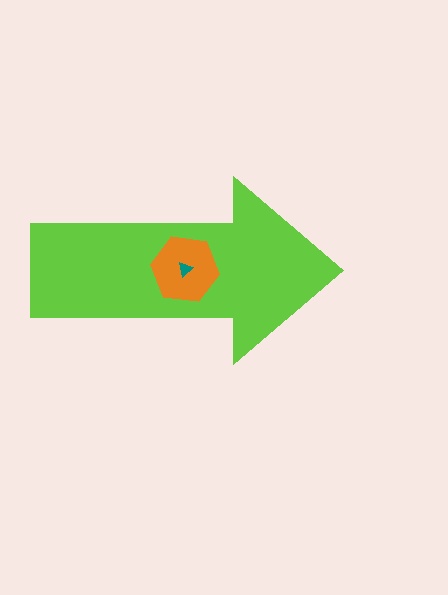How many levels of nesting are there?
3.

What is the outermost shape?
The lime arrow.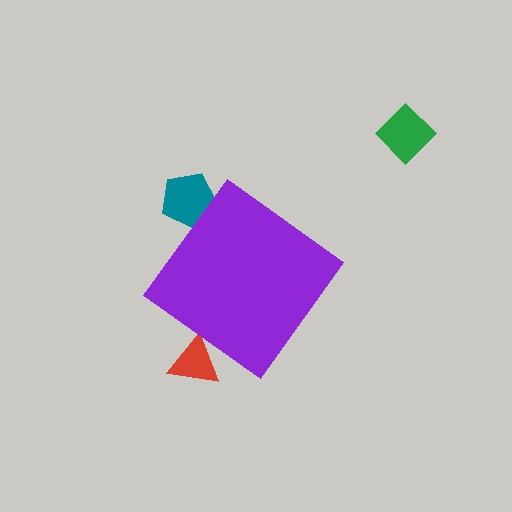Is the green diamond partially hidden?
No, the green diamond is fully visible.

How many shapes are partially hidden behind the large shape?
2 shapes are partially hidden.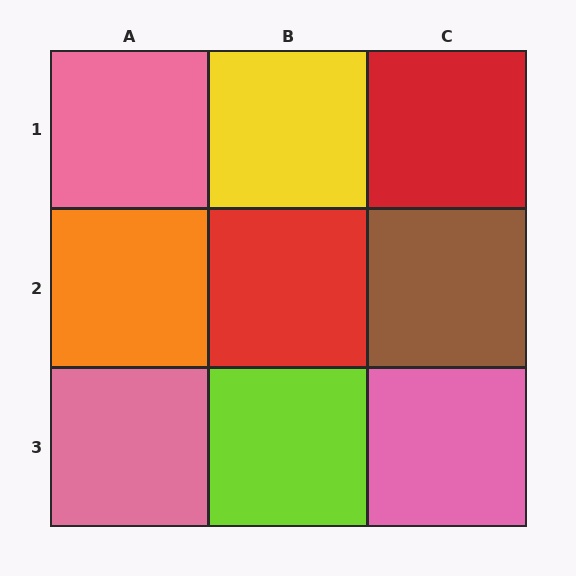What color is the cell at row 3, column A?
Pink.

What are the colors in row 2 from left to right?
Orange, red, brown.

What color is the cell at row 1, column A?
Pink.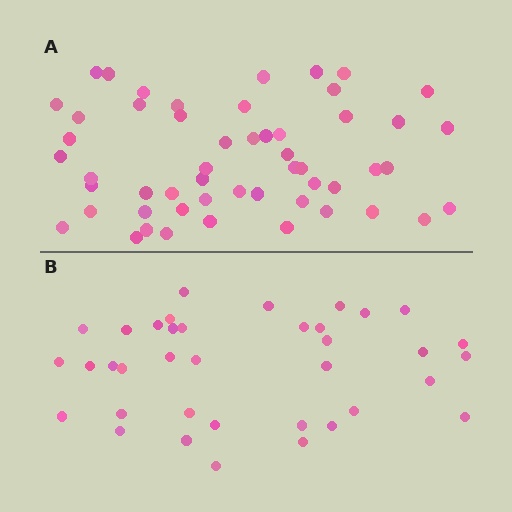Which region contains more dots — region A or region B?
Region A (the top region) has more dots.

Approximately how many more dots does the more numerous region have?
Region A has approximately 15 more dots than region B.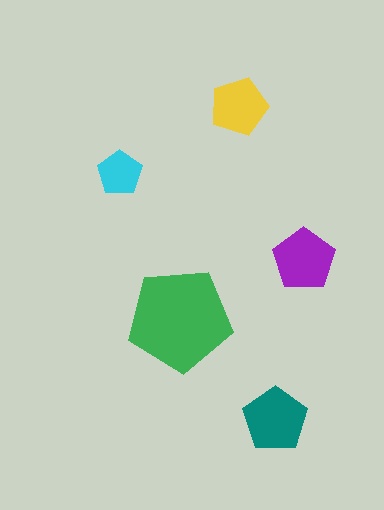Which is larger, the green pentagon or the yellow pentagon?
The green one.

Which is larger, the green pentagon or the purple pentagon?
The green one.